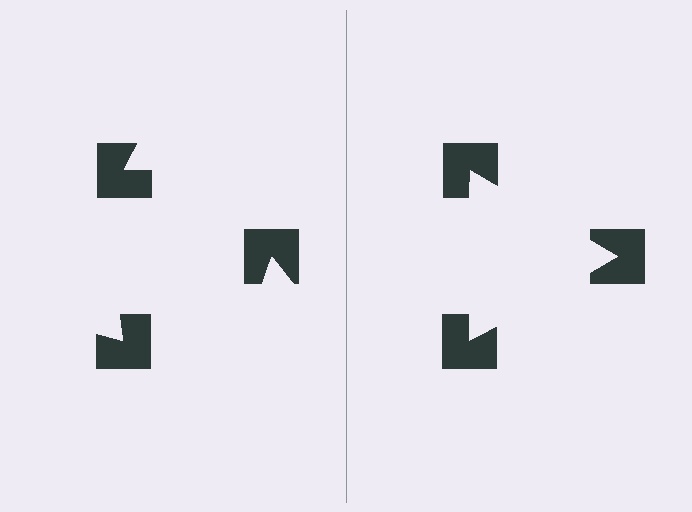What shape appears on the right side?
An illusory triangle.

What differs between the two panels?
The notched squares are positioned identically on both sides; only the wedge orientations differ. On the right they align to a triangle; on the left they are misaligned.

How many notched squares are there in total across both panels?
6 — 3 on each side.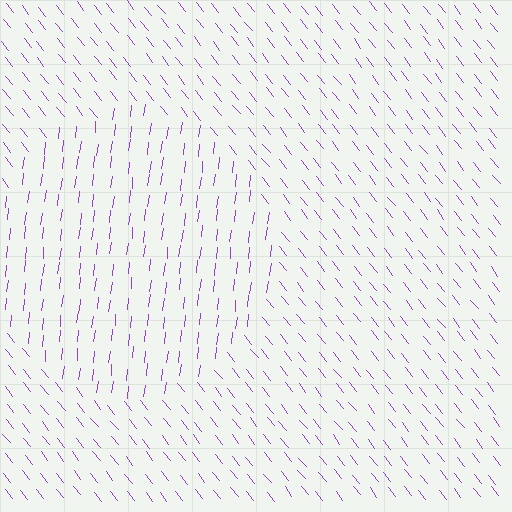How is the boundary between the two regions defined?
The boundary is defined purely by a change in line orientation (approximately 45 degrees difference). All lines are the same color and thickness.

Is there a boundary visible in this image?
Yes, there is a texture boundary formed by a change in line orientation.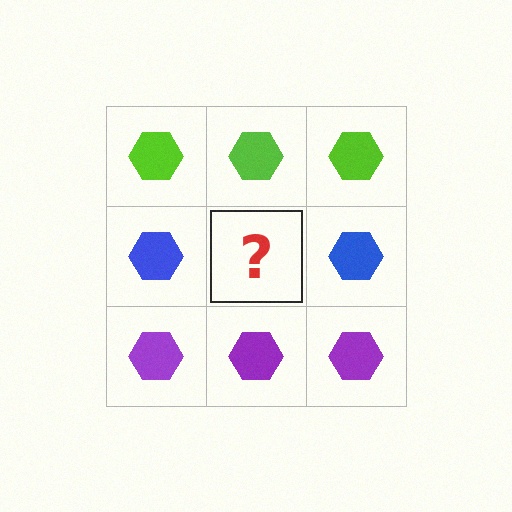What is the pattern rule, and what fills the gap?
The rule is that each row has a consistent color. The gap should be filled with a blue hexagon.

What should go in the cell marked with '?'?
The missing cell should contain a blue hexagon.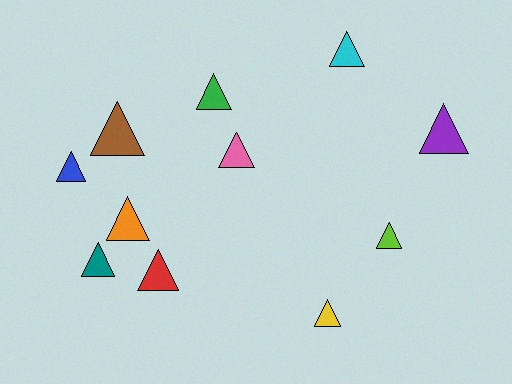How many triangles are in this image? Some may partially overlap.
There are 11 triangles.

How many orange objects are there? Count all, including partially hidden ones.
There is 1 orange object.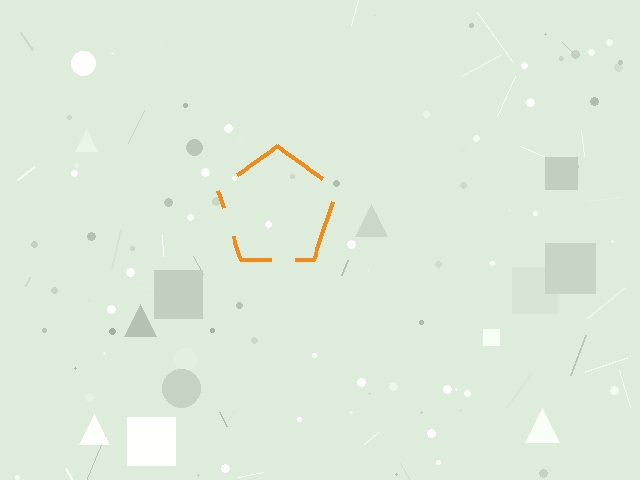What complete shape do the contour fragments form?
The contour fragments form a pentagon.